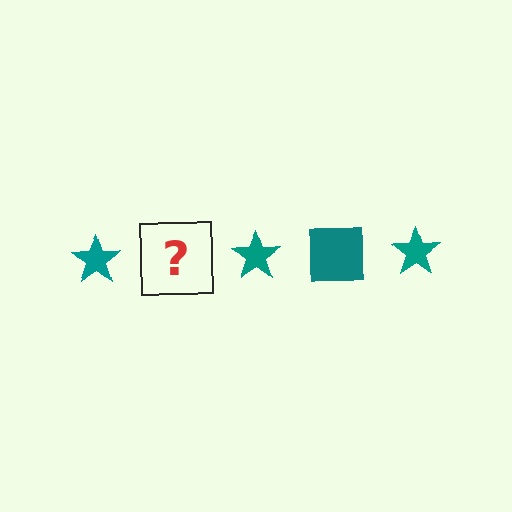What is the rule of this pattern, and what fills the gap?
The rule is that the pattern cycles through star, square shapes in teal. The gap should be filled with a teal square.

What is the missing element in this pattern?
The missing element is a teal square.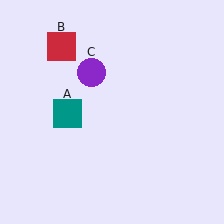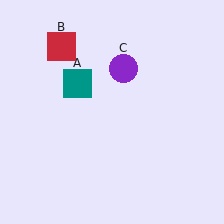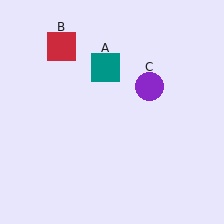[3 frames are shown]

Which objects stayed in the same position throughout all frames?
Red square (object B) remained stationary.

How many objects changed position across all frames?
2 objects changed position: teal square (object A), purple circle (object C).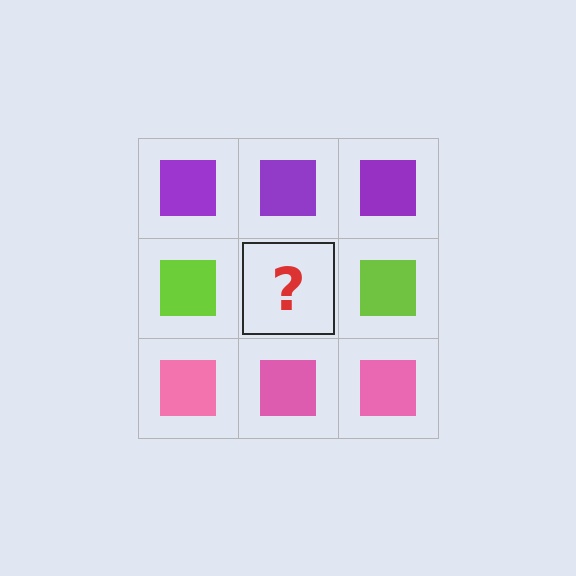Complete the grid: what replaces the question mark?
The question mark should be replaced with a lime square.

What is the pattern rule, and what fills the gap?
The rule is that each row has a consistent color. The gap should be filled with a lime square.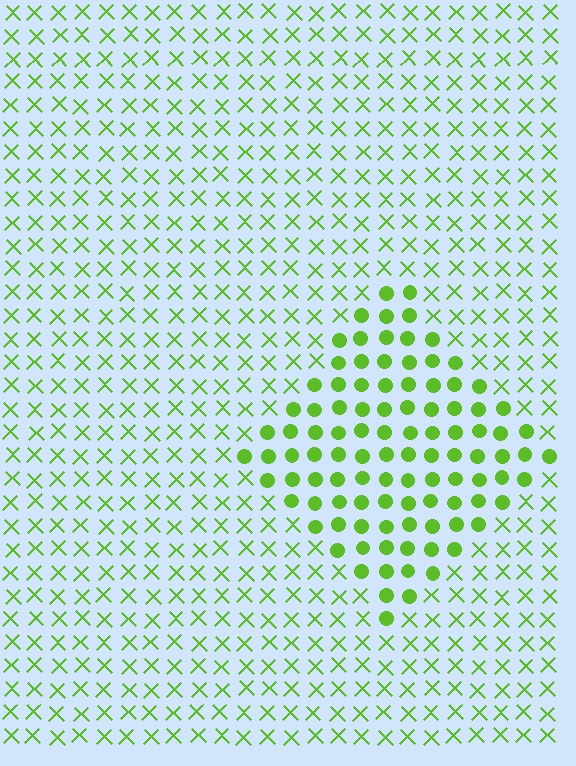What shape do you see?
I see a diamond.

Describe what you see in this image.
The image is filled with small lime elements arranged in a uniform grid. A diamond-shaped region contains circles, while the surrounding area contains X marks. The boundary is defined purely by the change in element shape.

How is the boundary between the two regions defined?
The boundary is defined by a change in element shape: circles inside vs. X marks outside. All elements share the same color and spacing.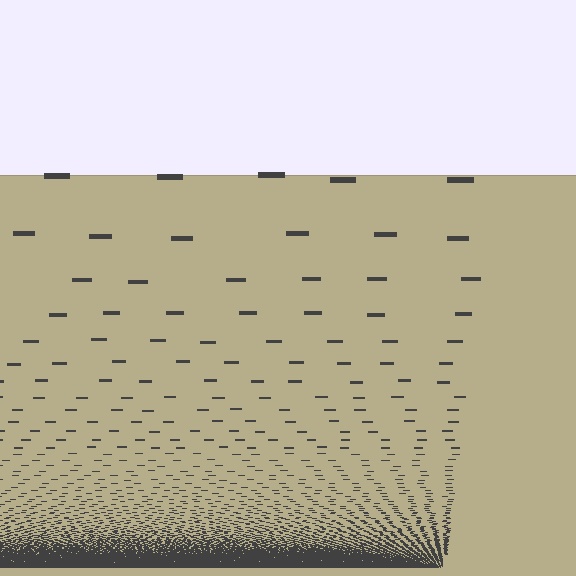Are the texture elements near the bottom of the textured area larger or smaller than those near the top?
Smaller. The gradient is inverted — elements near the bottom are smaller and denser.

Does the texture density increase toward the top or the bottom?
Density increases toward the bottom.